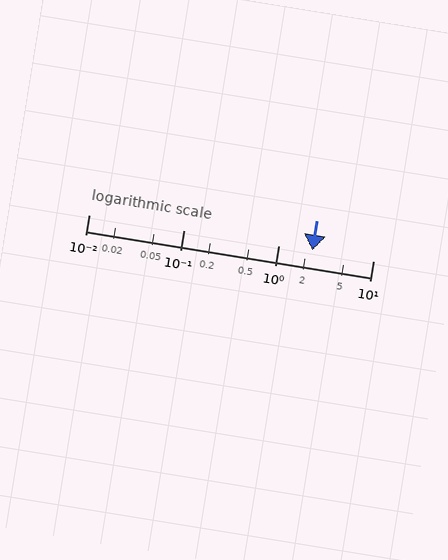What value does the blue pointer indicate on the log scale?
The pointer indicates approximately 2.3.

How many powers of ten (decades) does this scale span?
The scale spans 3 decades, from 0.01 to 10.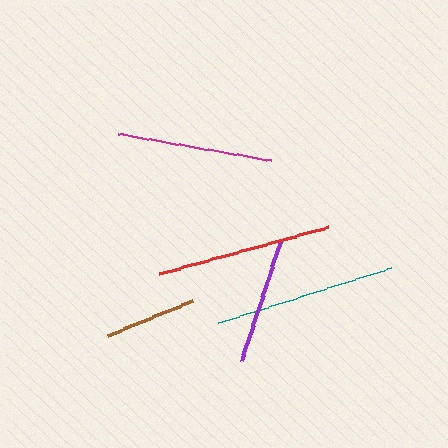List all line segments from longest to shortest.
From longest to shortest: teal, red, magenta, purple, brown.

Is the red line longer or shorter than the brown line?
The red line is longer than the brown line.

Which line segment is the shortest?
The brown line is the shortest at approximately 91 pixels.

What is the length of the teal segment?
The teal segment is approximately 181 pixels long.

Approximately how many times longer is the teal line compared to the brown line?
The teal line is approximately 2.0 times the length of the brown line.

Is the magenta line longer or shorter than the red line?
The red line is longer than the magenta line.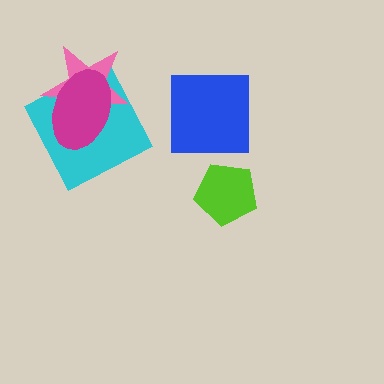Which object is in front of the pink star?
The magenta ellipse is in front of the pink star.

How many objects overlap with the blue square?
0 objects overlap with the blue square.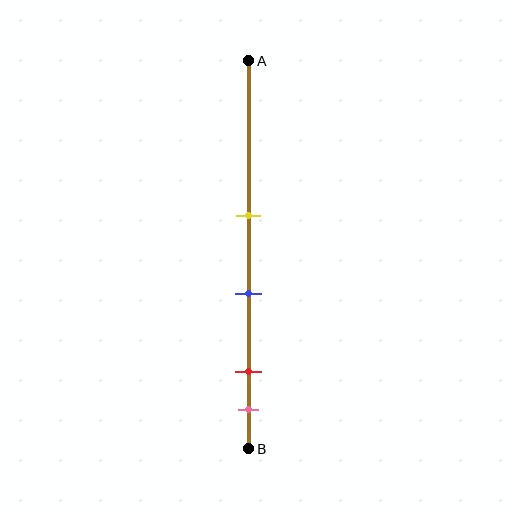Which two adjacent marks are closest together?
The red and pink marks are the closest adjacent pair.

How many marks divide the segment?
There are 4 marks dividing the segment.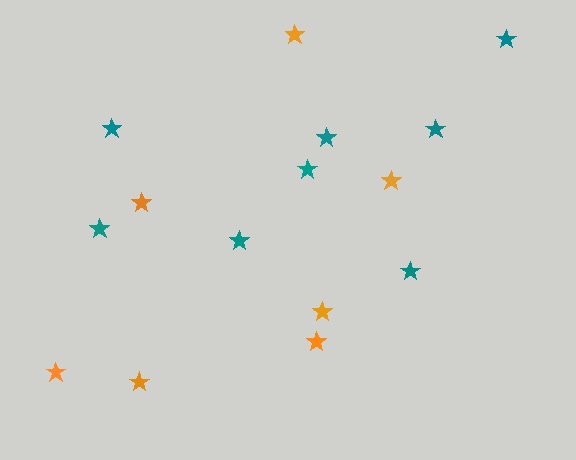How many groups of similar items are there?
There are 2 groups: one group of teal stars (8) and one group of orange stars (7).